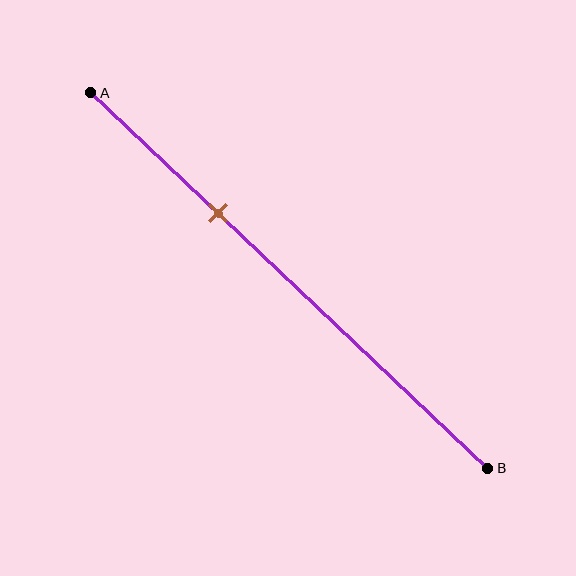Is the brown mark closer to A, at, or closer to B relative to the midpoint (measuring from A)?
The brown mark is closer to point A than the midpoint of segment AB.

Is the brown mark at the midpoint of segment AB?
No, the mark is at about 30% from A, not at the 50% midpoint.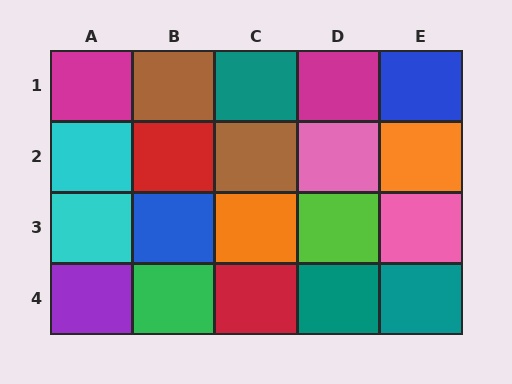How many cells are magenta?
2 cells are magenta.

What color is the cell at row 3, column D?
Lime.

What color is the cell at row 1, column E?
Blue.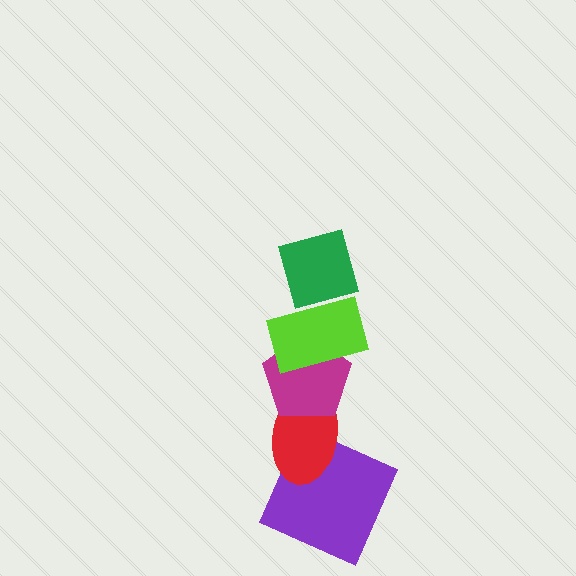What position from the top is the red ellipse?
The red ellipse is 4th from the top.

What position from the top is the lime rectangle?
The lime rectangle is 2nd from the top.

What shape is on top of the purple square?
The red ellipse is on top of the purple square.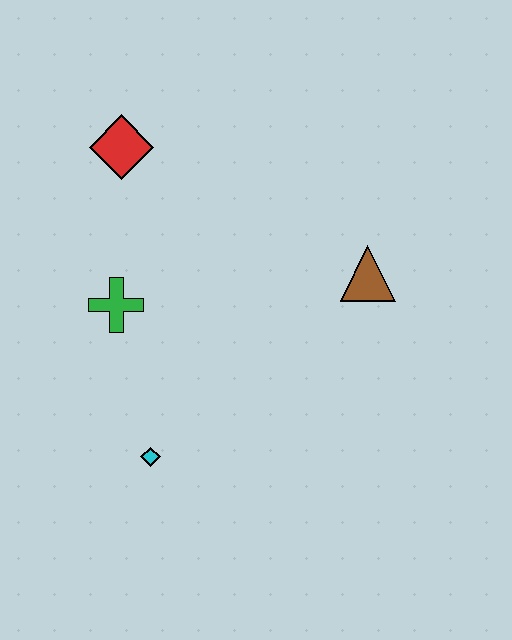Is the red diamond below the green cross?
No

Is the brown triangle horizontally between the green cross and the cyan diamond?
No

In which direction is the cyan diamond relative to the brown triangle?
The cyan diamond is to the left of the brown triangle.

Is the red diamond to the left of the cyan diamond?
Yes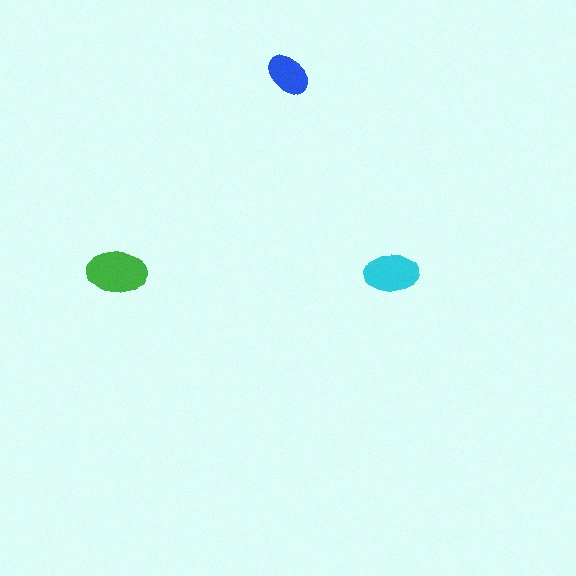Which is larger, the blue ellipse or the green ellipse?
The green one.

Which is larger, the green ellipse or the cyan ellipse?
The green one.